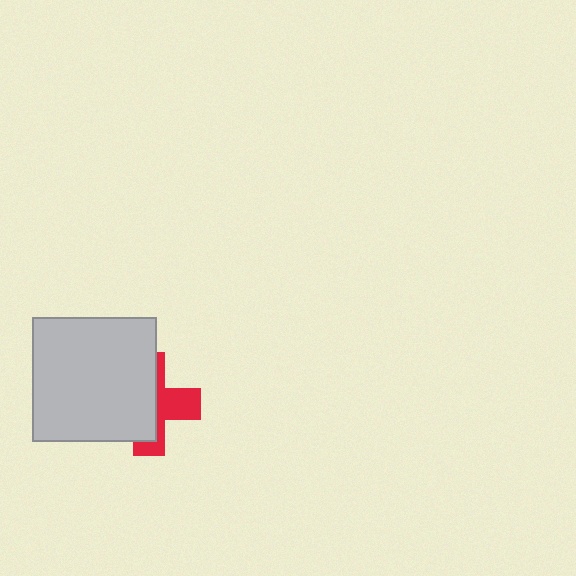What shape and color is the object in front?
The object in front is a light gray square.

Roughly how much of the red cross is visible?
A small part of it is visible (roughly 41%).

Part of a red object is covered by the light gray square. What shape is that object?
It is a cross.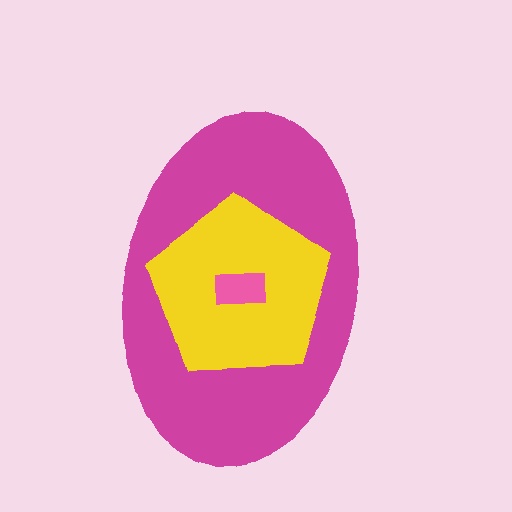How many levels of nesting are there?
3.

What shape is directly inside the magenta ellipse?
The yellow pentagon.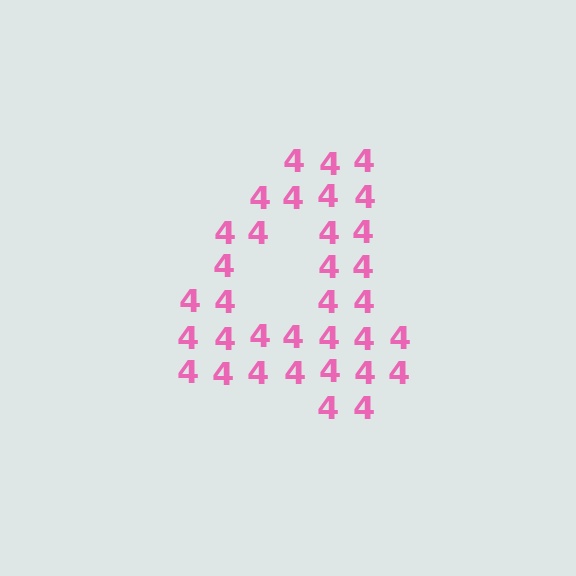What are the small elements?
The small elements are digit 4's.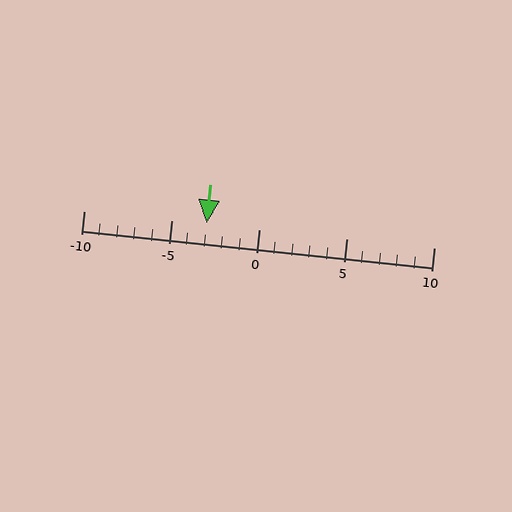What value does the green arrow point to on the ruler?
The green arrow points to approximately -3.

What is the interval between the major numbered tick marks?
The major tick marks are spaced 5 units apart.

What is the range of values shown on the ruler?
The ruler shows values from -10 to 10.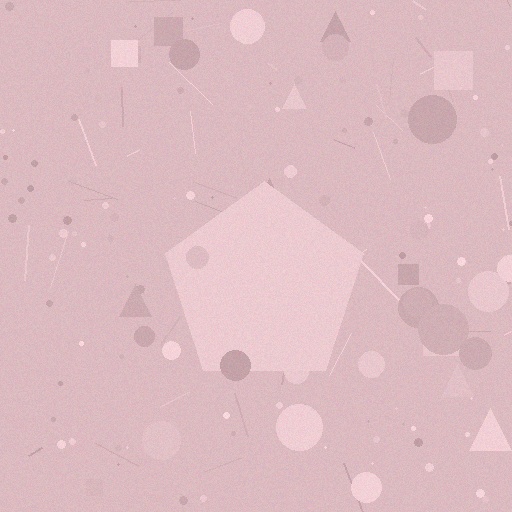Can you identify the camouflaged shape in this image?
The camouflaged shape is a pentagon.